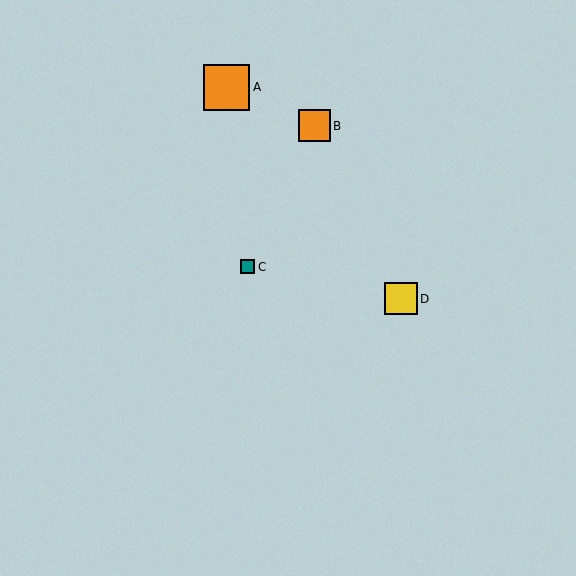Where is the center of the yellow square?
The center of the yellow square is at (401, 299).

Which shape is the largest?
The orange square (labeled A) is the largest.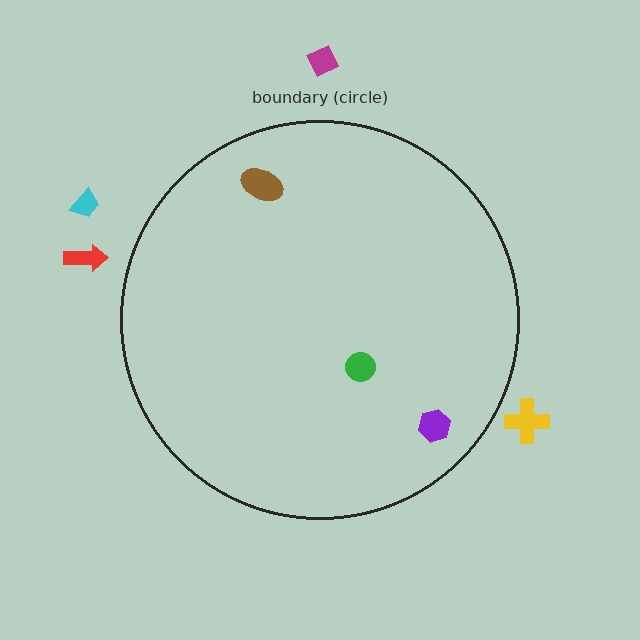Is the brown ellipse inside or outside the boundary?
Inside.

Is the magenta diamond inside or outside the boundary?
Outside.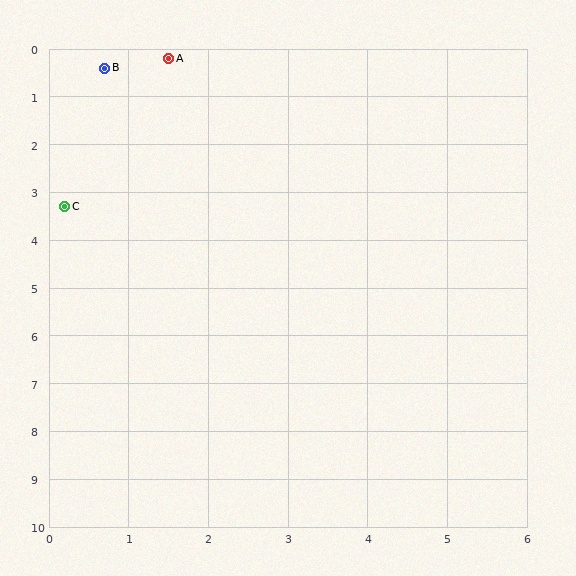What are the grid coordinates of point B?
Point B is at approximately (0.7, 0.4).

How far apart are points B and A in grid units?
Points B and A are about 0.8 grid units apart.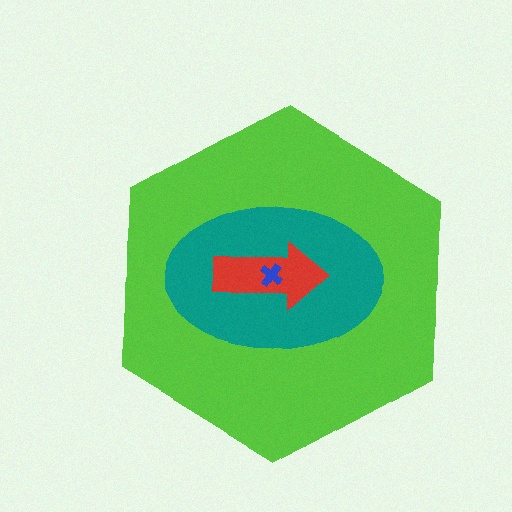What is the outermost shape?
The lime hexagon.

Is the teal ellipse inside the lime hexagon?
Yes.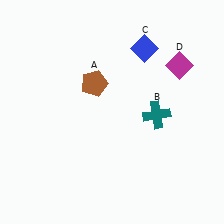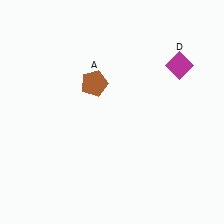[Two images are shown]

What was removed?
The blue diamond (C), the teal cross (B) were removed in Image 2.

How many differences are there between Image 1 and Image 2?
There are 2 differences between the two images.